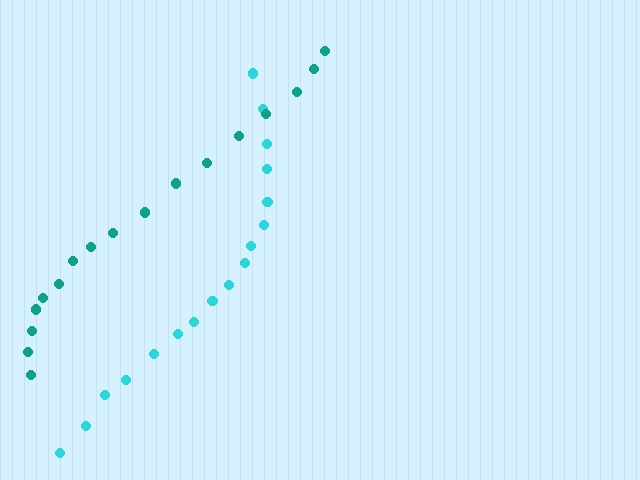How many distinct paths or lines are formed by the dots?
There are 2 distinct paths.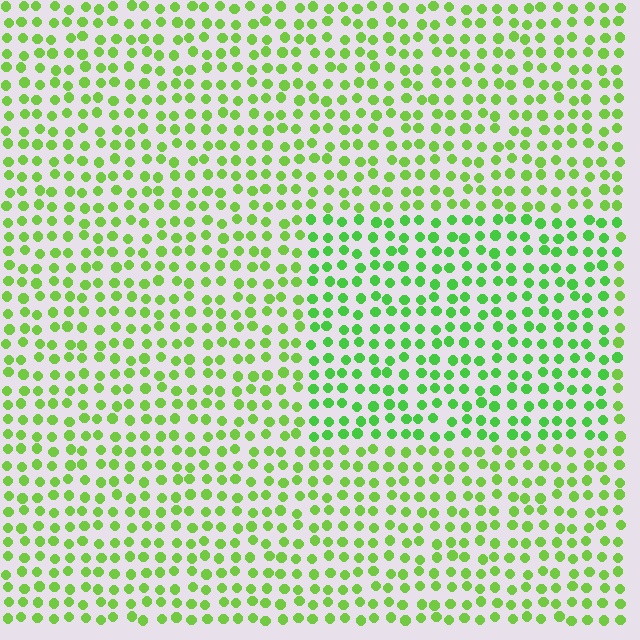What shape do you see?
I see a rectangle.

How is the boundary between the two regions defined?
The boundary is defined purely by a slight shift in hue (about 20 degrees). Spacing, size, and orientation are identical on both sides.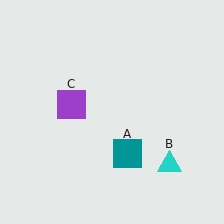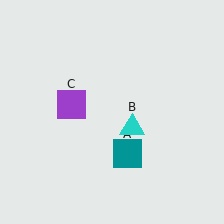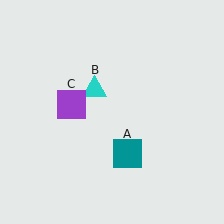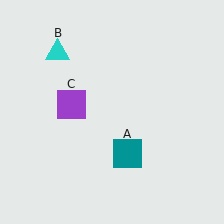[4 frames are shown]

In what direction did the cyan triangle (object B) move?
The cyan triangle (object B) moved up and to the left.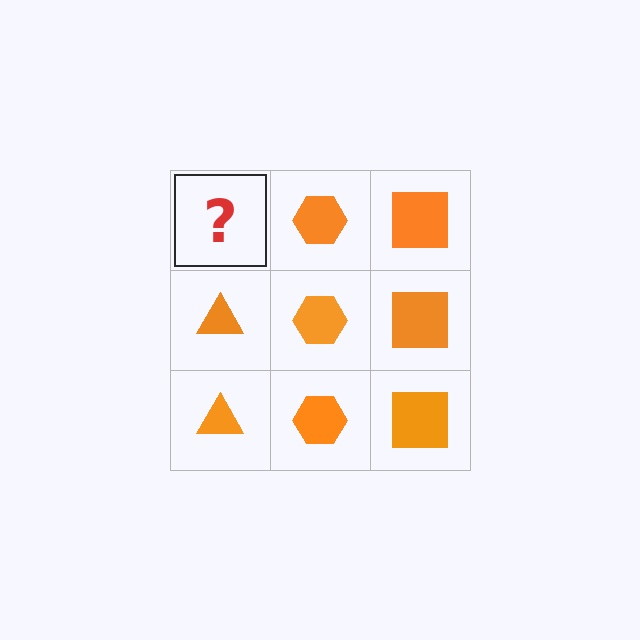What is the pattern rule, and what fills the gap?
The rule is that each column has a consistent shape. The gap should be filled with an orange triangle.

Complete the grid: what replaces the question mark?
The question mark should be replaced with an orange triangle.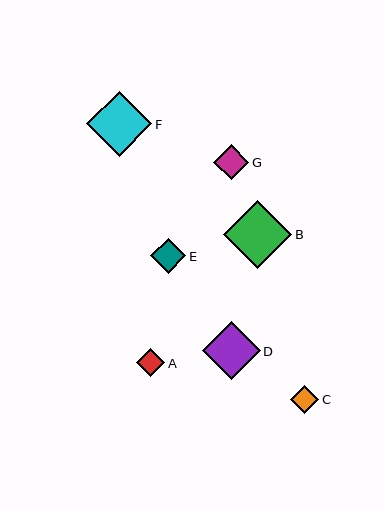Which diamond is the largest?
Diamond B is the largest with a size of approximately 69 pixels.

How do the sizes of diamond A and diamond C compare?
Diamond A and diamond C are approximately the same size.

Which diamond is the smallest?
Diamond C is the smallest with a size of approximately 28 pixels.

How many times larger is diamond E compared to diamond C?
Diamond E is approximately 1.3 times the size of diamond C.